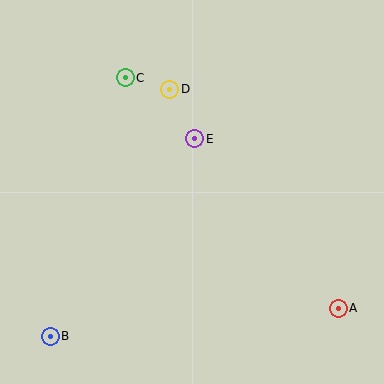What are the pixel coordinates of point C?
Point C is at (125, 78).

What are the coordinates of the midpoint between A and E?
The midpoint between A and E is at (267, 224).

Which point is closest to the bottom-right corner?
Point A is closest to the bottom-right corner.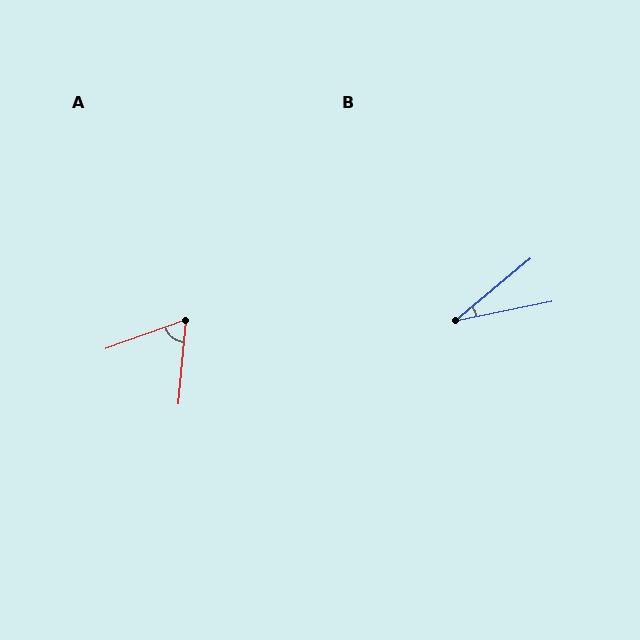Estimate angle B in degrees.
Approximately 28 degrees.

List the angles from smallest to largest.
B (28°), A (65°).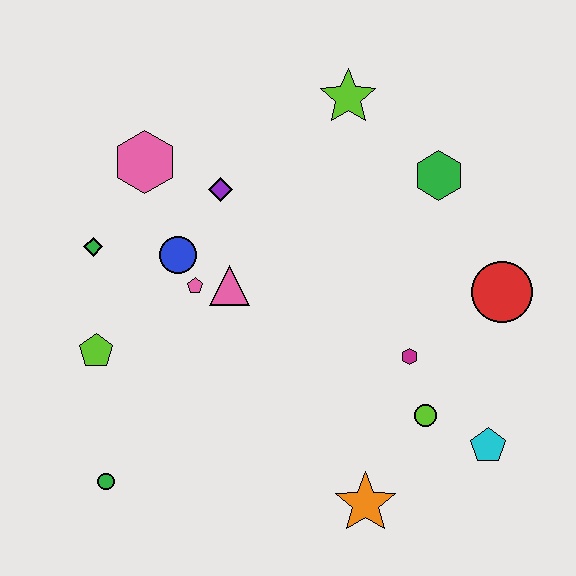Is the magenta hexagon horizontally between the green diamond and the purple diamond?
No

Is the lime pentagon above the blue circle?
No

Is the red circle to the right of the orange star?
Yes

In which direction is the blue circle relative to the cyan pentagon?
The blue circle is to the left of the cyan pentagon.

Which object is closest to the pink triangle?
The pink pentagon is closest to the pink triangle.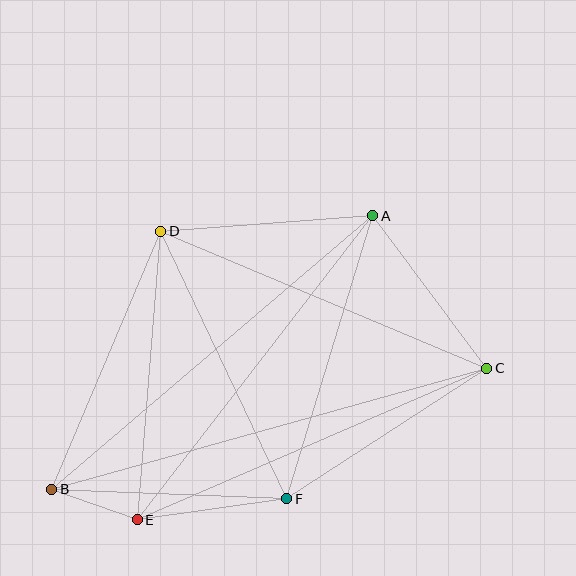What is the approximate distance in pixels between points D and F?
The distance between D and F is approximately 295 pixels.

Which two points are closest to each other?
Points B and E are closest to each other.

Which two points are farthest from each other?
Points B and C are farthest from each other.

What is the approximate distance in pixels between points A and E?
The distance between A and E is approximately 384 pixels.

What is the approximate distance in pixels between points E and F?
The distance between E and F is approximately 151 pixels.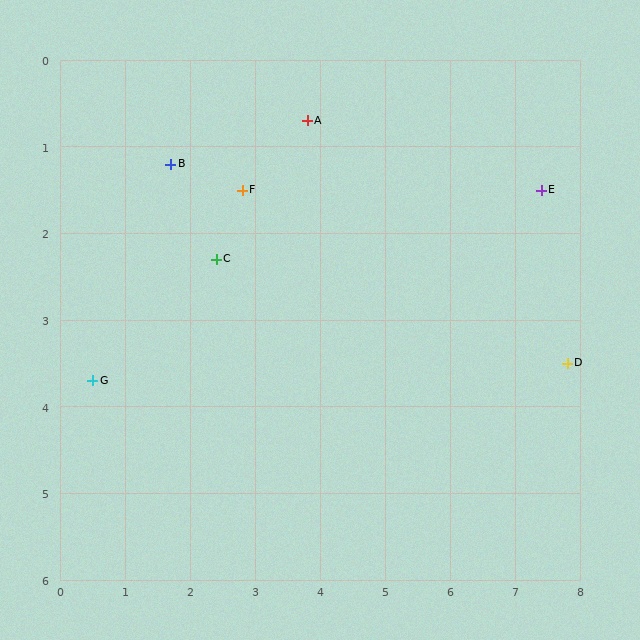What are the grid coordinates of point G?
Point G is at approximately (0.5, 3.7).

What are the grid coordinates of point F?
Point F is at approximately (2.8, 1.5).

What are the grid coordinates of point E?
Point E is at approximately (7.4, 1.5).